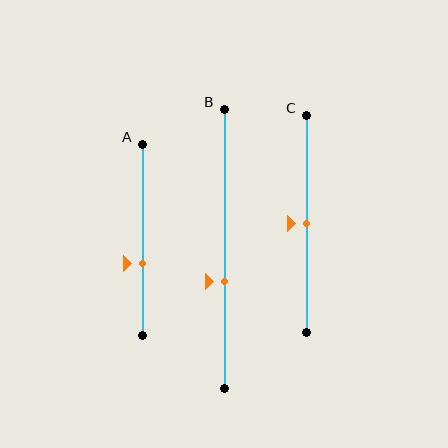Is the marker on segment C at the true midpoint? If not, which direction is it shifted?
Yes, the marker on segment C is at the true midpoint.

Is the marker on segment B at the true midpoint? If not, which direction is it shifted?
No, the marker on segment B is shifted downward by about 12% of the segment length.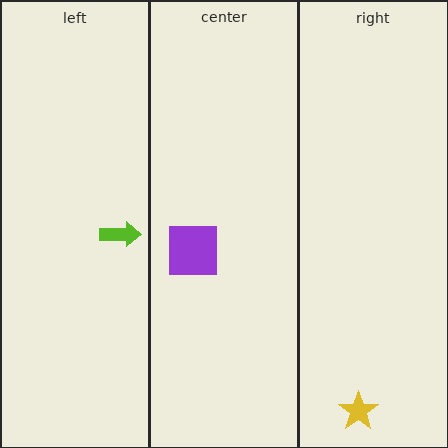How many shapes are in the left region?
1.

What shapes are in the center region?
The purple square.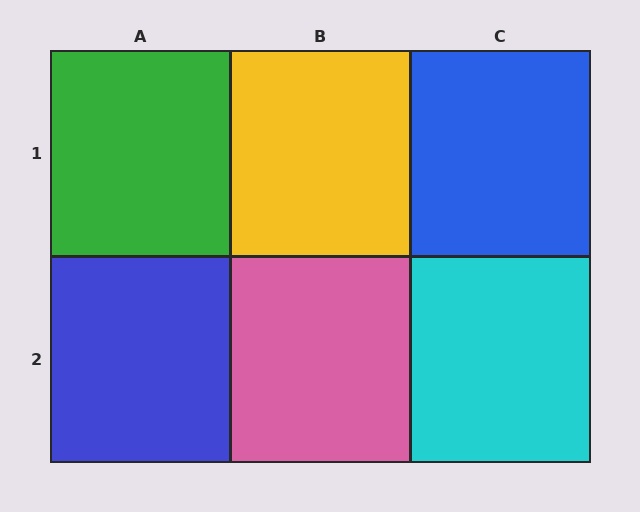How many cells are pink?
1 cell is pink.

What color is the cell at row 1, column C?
Blue.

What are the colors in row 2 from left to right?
Blue, pink, cyan.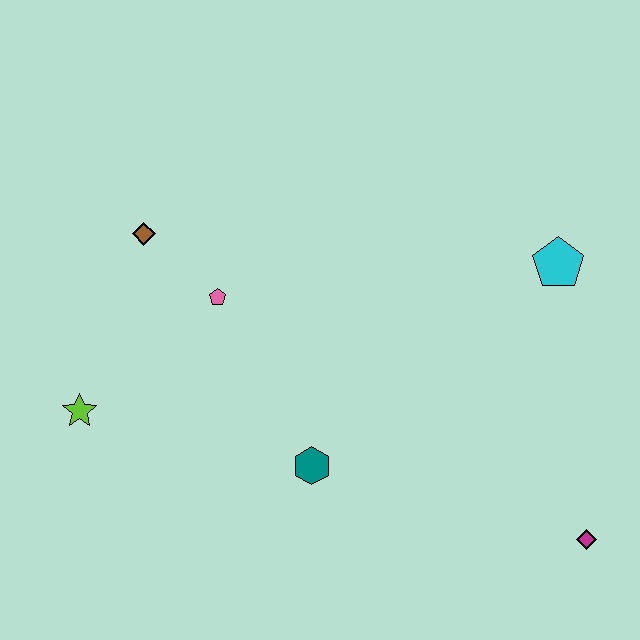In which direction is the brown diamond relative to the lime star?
The brown diamond is above the lime star.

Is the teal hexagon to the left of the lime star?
No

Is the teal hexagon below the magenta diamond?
No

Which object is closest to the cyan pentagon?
The magenta diamond is closest to the cyan pentagon.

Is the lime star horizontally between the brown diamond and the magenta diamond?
No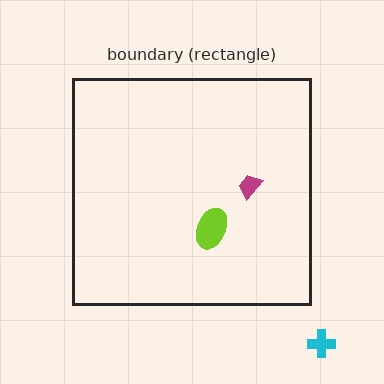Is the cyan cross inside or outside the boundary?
Outside.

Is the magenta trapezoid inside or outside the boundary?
Inside.